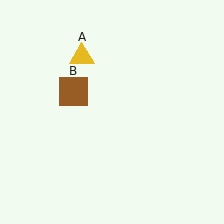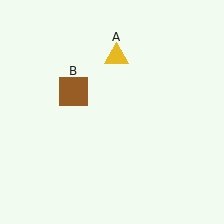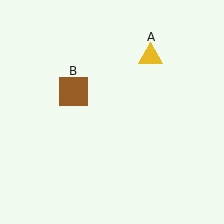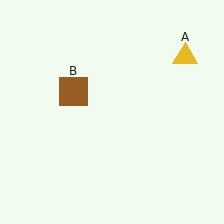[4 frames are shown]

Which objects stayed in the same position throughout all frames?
Brown square (object B) remained stationary.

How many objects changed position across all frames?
1 object changed position: yellow triangle (object A).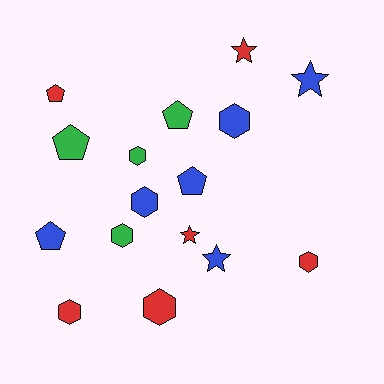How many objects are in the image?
There are 16 objects.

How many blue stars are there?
There are 2 blue stars.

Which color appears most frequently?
Blue, with 6 objects.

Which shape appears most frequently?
Hexagon, with 7 objects.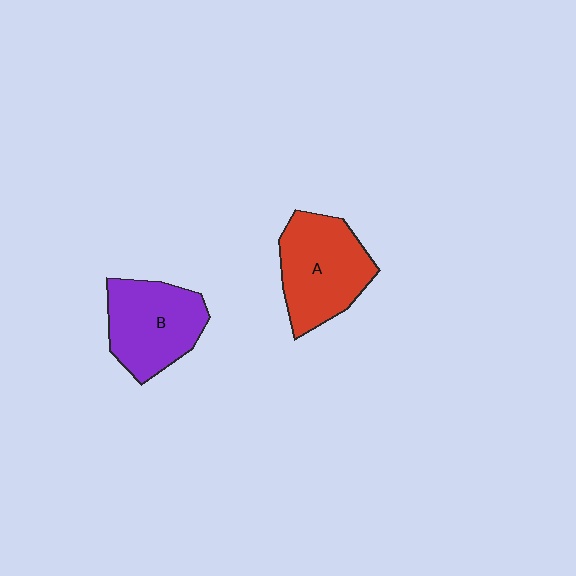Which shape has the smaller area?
Shape B (purple).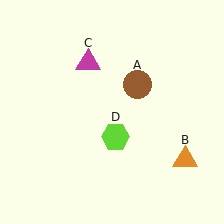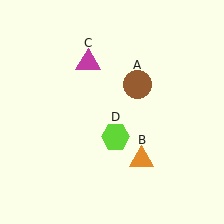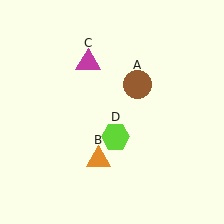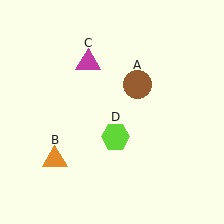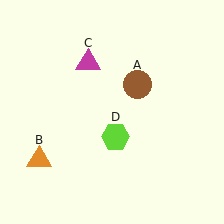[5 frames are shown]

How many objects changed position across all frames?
1 object changed position: orange triangle (object B).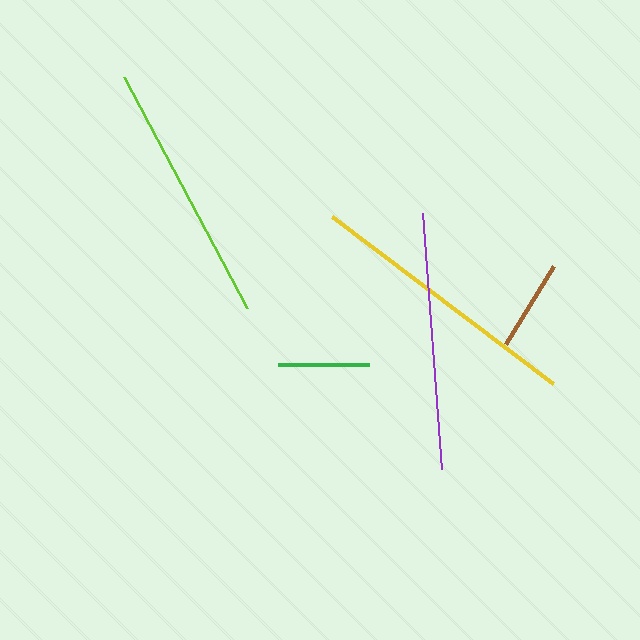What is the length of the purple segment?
The purple segment is approximately 257 pixels long.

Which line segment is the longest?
The yellow line is the longest at approximately 277 pixels.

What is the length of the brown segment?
The brown segment is approximately 91 pixels long.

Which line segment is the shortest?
The brown line is the shortest at approximately 91 pixels.